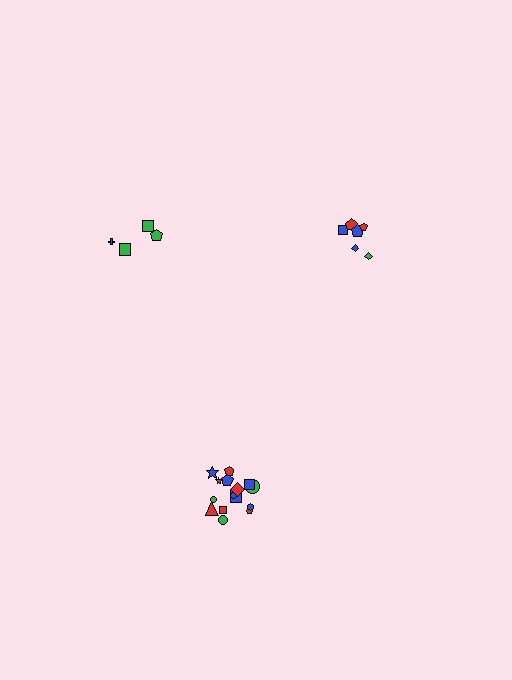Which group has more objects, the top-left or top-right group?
The top-right group.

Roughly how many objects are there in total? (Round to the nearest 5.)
Roughly 25 objects in total.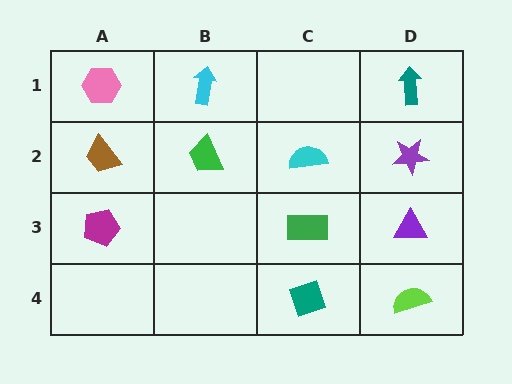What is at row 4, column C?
A teal diamond.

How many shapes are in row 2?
4 shapes.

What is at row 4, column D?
A lime semicircle.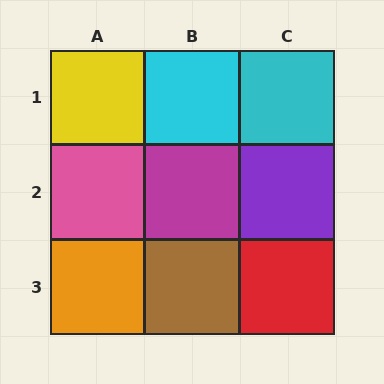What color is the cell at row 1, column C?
Cyan.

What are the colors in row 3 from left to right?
Orange, brown, red.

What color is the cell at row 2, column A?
Pink.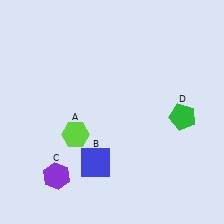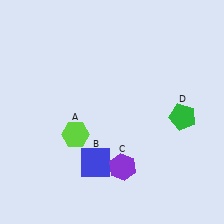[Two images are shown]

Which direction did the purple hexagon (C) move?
The purple hexagon (C) moved right.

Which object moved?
The purple hexagon (C) moved right.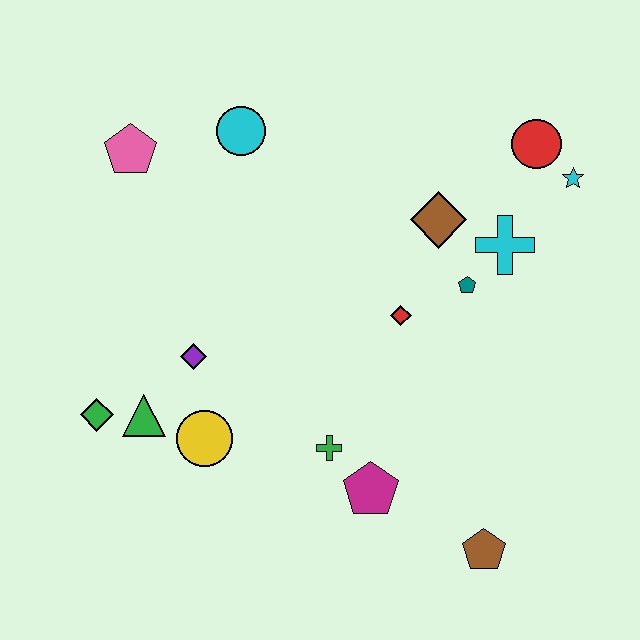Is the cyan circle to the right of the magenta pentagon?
No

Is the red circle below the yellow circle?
No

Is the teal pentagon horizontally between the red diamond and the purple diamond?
No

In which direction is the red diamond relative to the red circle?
The red diamond is below the red circle.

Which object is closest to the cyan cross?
The teal pentagon is closest to the cyan cross.